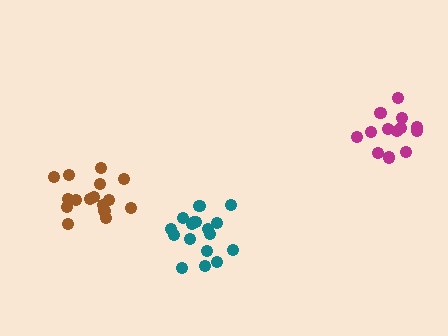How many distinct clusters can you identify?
There are 3 distinct clusters.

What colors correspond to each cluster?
The clusters are colored: magenta, brown, teal.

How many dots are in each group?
Group 1: 13 dots, Group 2: 16 dots, Group 3: 17 dots (46 total).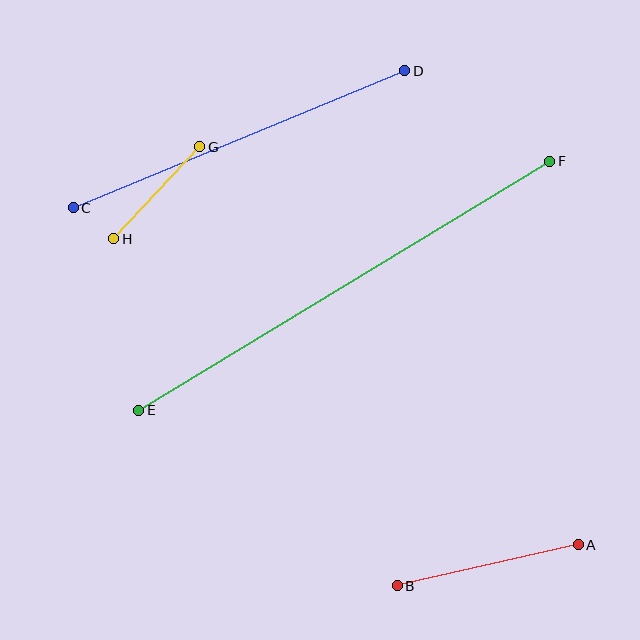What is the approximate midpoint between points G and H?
The midpoint is at approximately (157, 193) pixels.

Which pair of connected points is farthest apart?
Points E and F are farthest apart.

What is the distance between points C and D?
The distance is approximately 359 pixels.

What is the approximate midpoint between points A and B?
The midpoint is at approximately (488, 565) pixels.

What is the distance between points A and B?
The distance is approximately 186 pixels.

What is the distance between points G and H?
The distance is approximately 126 pixels.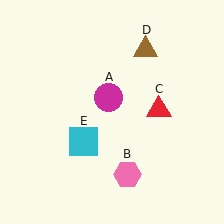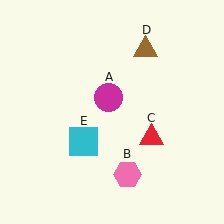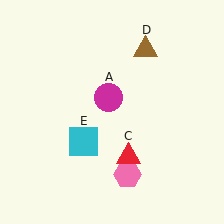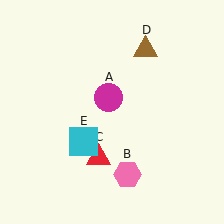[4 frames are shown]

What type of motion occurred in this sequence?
The red triangle (object C) rotated clockwise around the center of the scene.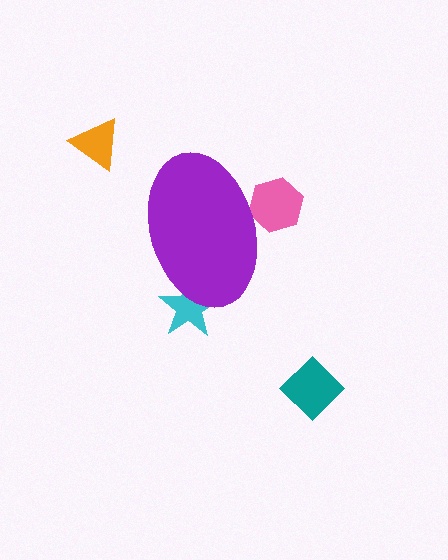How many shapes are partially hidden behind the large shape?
2 shapes are partially hidden.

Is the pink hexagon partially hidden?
Yes, the pink hexagon is partially hidden behind the purple ellipse.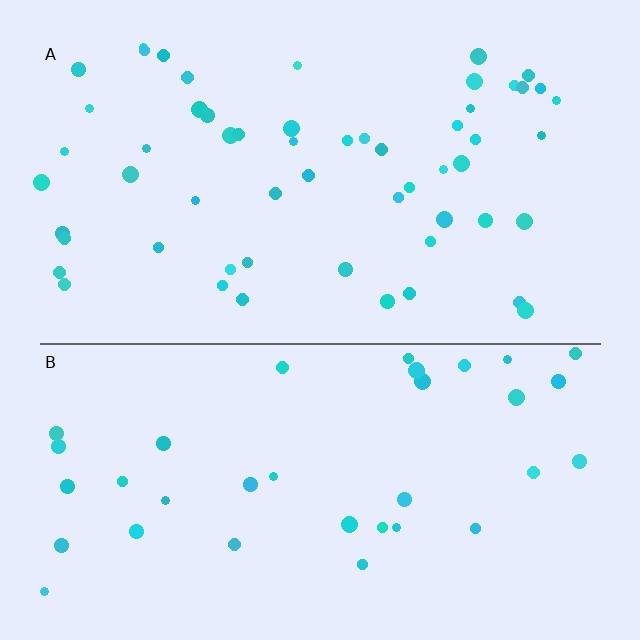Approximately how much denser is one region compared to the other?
Approximately 1.6× — region A over region B.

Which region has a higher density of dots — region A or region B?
A (the top).